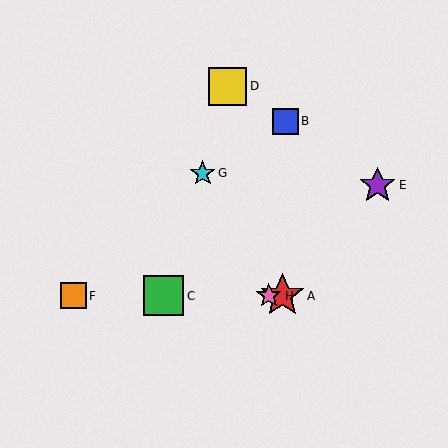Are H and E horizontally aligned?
No, H is at y≈296 and E is at y≈185.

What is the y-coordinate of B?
Object B is at y≈121.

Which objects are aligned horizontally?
Objects A, C, F, H are aligned horizontally.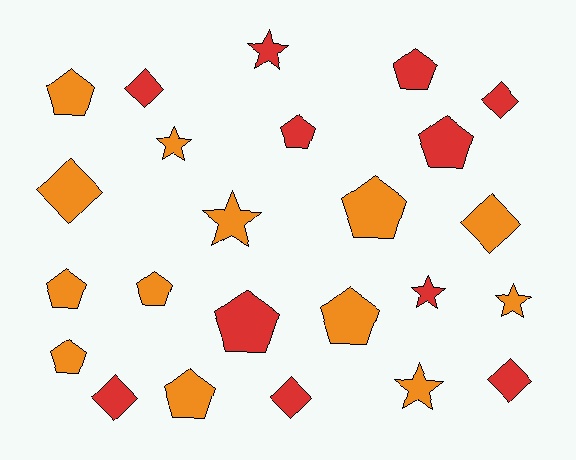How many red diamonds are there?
There are 5 red diamonds.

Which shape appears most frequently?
Pentagon, with 11 objects.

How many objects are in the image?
There are 24 objects.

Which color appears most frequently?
Orange, with 13 objects.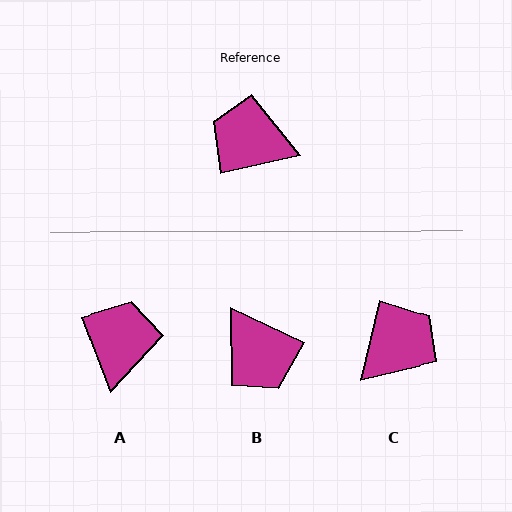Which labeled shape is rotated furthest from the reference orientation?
B, about 142 degrees away.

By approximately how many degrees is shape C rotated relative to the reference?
Approximately 115 degrees clockwise.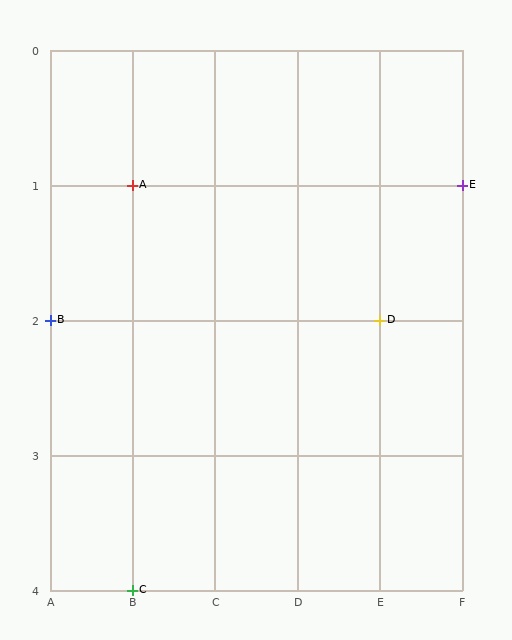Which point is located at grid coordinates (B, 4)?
Point C is at (B, 4).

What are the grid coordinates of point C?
Point C is at grid coordinates (B, 4).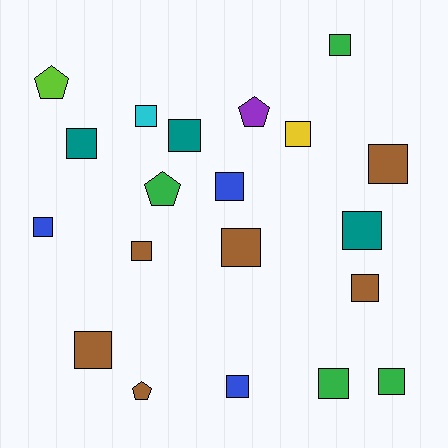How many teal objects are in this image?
There are 3 teal objects.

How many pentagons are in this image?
There are 4 pentagons.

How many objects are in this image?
There are 20 objects.